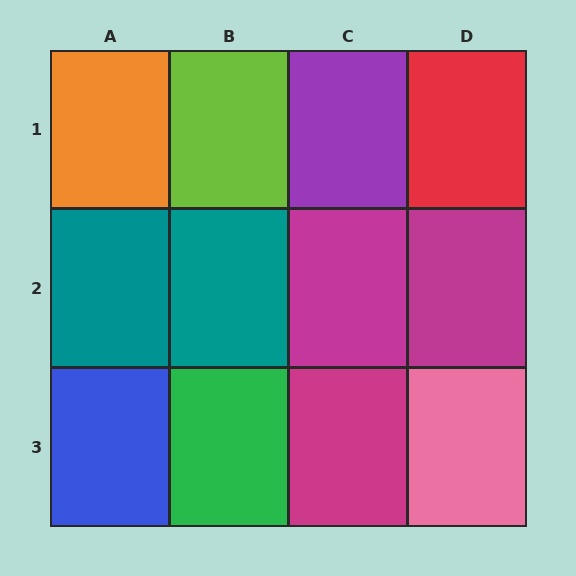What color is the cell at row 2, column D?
Magenta.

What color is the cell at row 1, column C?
Purple.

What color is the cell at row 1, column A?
Orange.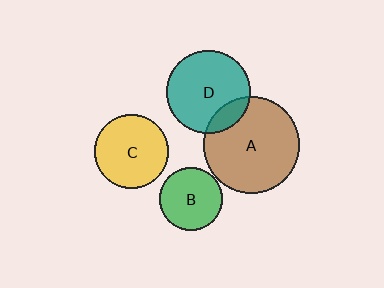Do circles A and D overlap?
Yes.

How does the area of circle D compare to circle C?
Approximately 1.3 times.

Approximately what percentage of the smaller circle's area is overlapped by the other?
Approximately 15%.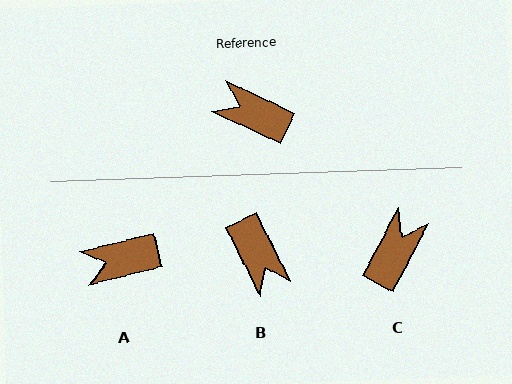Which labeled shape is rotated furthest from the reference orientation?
B, about 141 degrees away.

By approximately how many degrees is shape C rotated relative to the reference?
Approximately 93 degrees clockwise.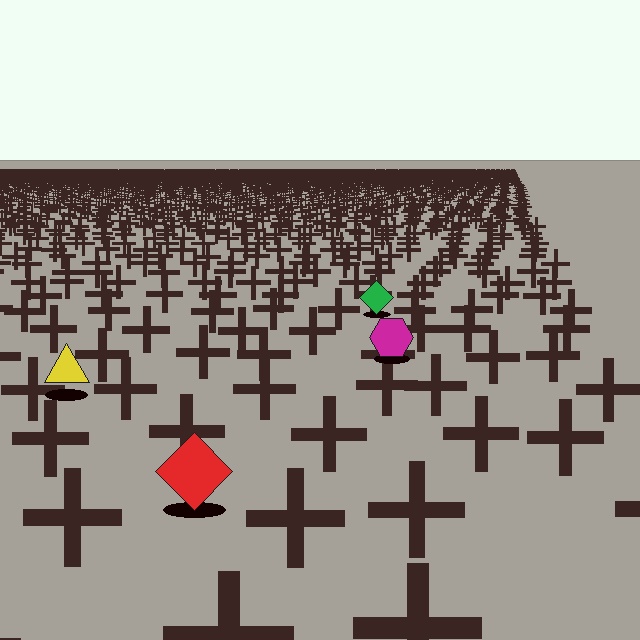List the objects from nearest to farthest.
From nearest to farthest: the red diamond, the yellow triangle, the magenta hexagon, the green diamond.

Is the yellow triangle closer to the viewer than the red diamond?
No. The red diamond is closer — you can tell from the texture gradient: the ground texture is coarser near it.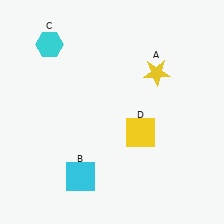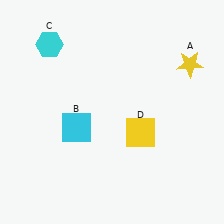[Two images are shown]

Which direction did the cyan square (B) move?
The cyan square (B) moved up.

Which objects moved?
The objects that moved are: the yellow star (A), the cyan square (B).